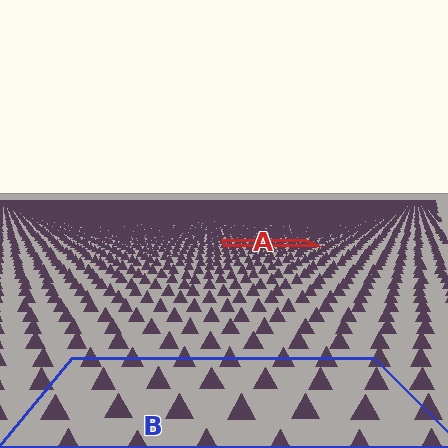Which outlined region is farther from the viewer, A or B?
Region A is farther from the viewer — the texture elements inside it appear smaller and more densely packed.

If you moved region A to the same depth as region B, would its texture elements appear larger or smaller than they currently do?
They would appear larger. At a closer depth, the same texture elements are projected at a bigger on-screen size.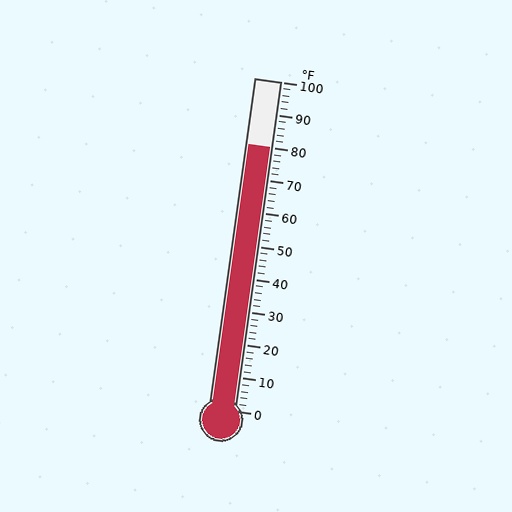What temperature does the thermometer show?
The thermometer shows approximately 80°F.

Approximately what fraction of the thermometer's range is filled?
The thermometer is filled to approximately 80% of its range.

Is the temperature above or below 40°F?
The temperature is above 40°F.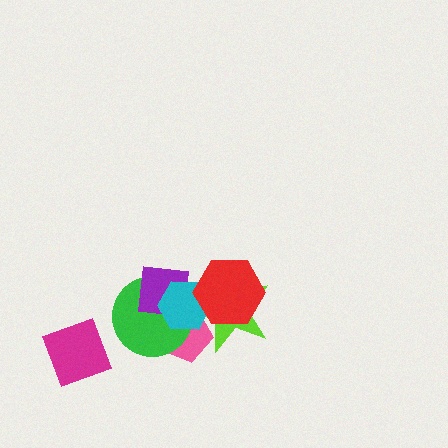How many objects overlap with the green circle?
3 objects overlap with the green circle.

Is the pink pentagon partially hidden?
Yes, it is partially covered by another shape.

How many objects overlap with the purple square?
3 objects overlap with the purple square.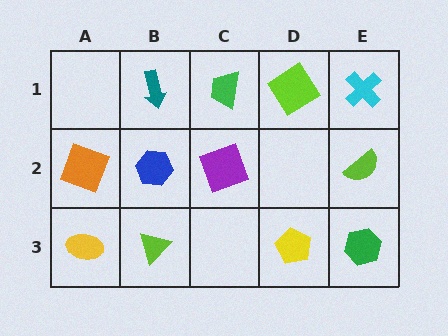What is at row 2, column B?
A blue hexagon.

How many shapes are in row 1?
4 shapes.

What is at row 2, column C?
A purple square.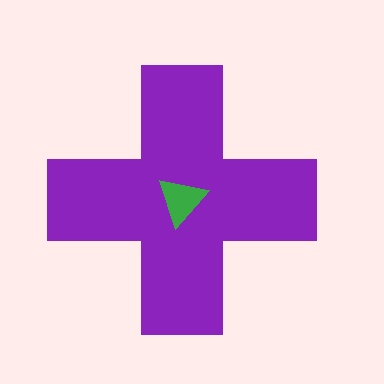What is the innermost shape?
The green triangle.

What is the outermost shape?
The purple cross.